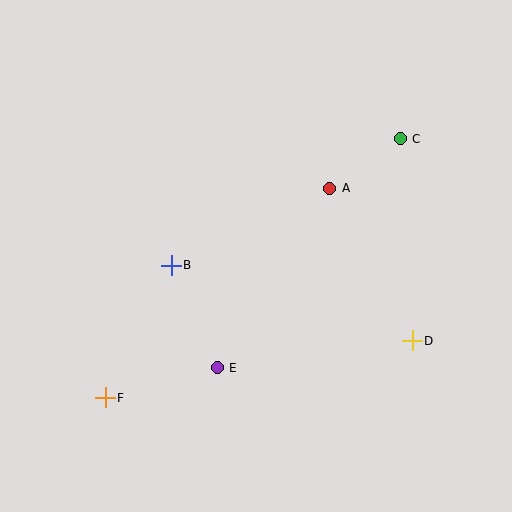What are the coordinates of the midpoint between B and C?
The midpoint between B and C is at (286, 202).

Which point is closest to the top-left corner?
Point B is closest to the top-left corner.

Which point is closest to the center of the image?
Point B at (171, 265) is closest to the center.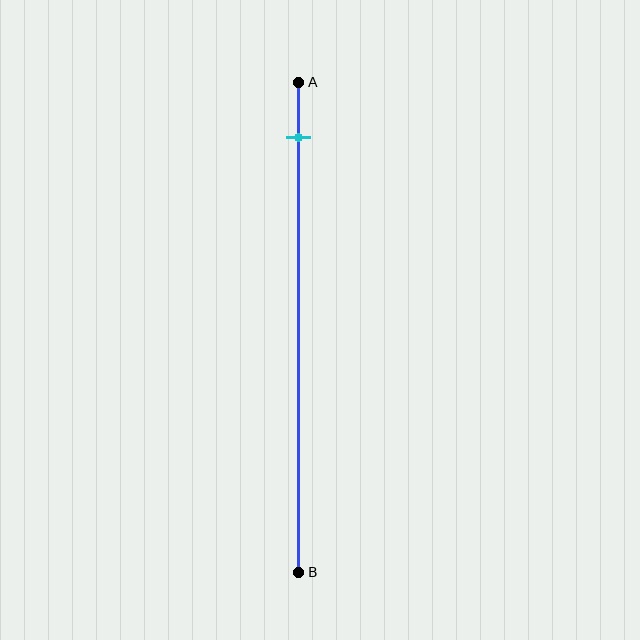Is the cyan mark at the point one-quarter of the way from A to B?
No, the mark is at about 10% from A, not at the 25% one-quarter point.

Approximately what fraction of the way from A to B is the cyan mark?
The cyan mark is approximately 10% of the way from A to B.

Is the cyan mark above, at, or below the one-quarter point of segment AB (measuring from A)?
The cyan mark is above the one-quarter point of segment AB.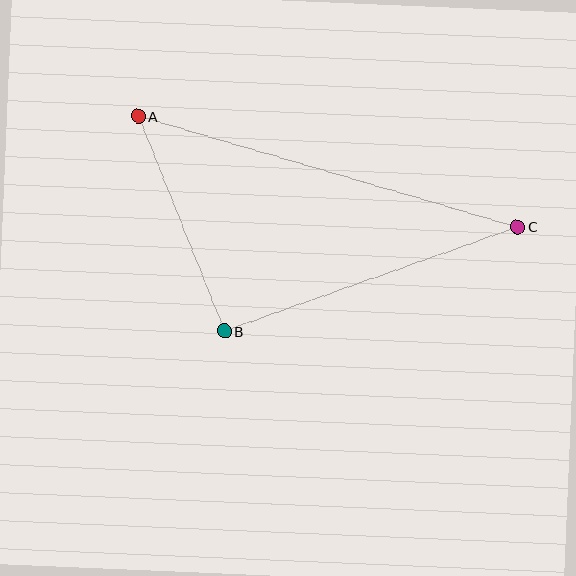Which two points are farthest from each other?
Points A and C are farthest from each other.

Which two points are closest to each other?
Points A and B are closest to each other.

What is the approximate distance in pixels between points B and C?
The distance between B and C is approximately 311 pixels.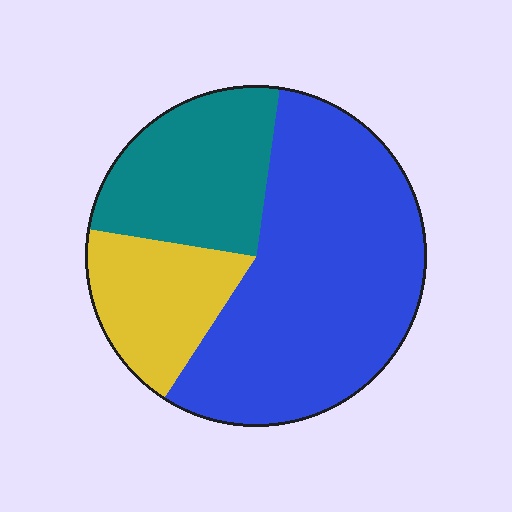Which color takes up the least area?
Yellow, at roughly 20%.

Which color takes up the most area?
Blue, at roughly 55%.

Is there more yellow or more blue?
Blue.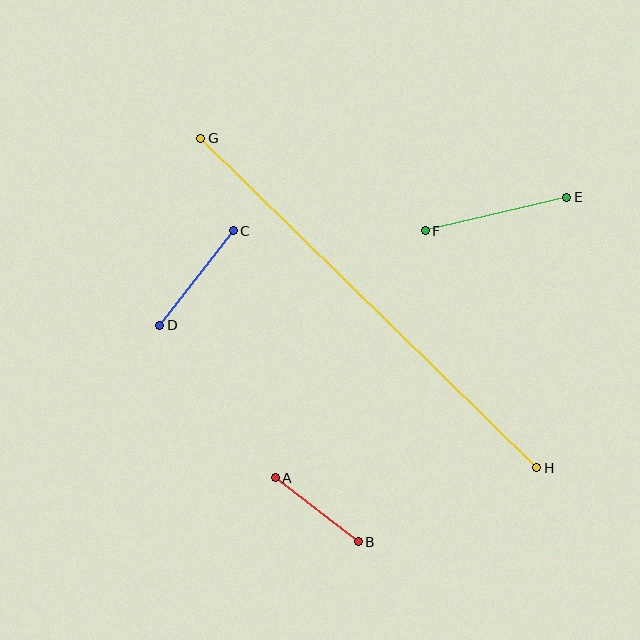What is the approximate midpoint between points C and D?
The midpoint is at approximately (196, 278) pixels.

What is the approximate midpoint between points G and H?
The midpoint is at approximately (369, 303) pixels.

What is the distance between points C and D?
The distance is approximately 120 pixels.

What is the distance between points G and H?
The distance is approximately 470 pixels.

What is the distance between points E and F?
The distance is approximately 145 pixels.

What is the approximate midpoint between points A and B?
The midpoint is at approximately (317, 510) pixels.